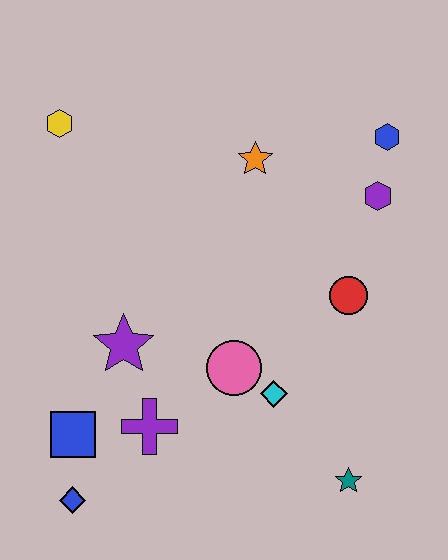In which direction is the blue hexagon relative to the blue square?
The blue hexagon is to the right of the blue square.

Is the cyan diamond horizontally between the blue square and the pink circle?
No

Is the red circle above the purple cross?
Yes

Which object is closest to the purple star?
The purple cross is closest to the purple star.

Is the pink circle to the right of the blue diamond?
Yes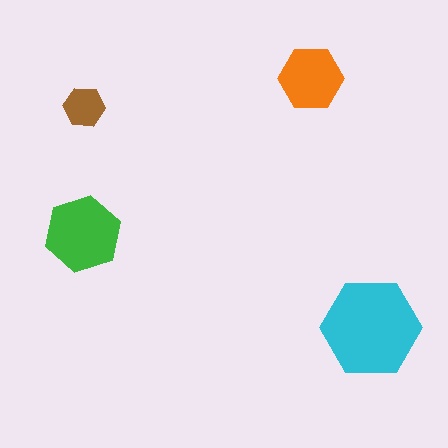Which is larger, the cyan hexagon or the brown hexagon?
The cyan one.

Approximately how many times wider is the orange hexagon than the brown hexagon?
About 1.5 times wider.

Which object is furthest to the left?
The green hexagon is leftmost.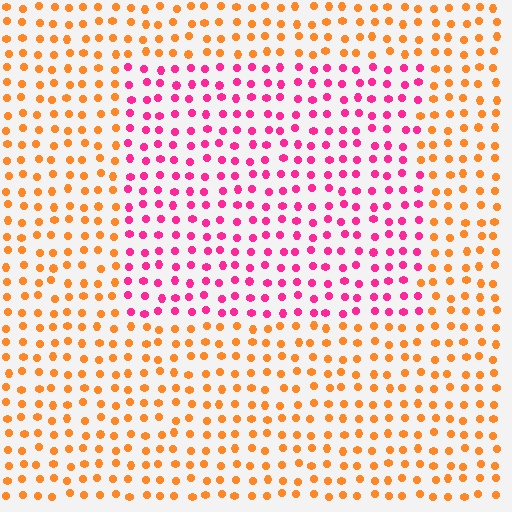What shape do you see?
I see a rectangle.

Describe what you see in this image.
The image is filled with small orange elements in a uniform arrangement. A rectangle-shaped region is visible where the elements are tinted to a slightly different hue, forming a subtle color boundary.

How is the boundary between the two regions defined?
The boundary is defined purely by a slight shift in hue (about 59 degrees). Spacing, size, and orientation are identical on both sides.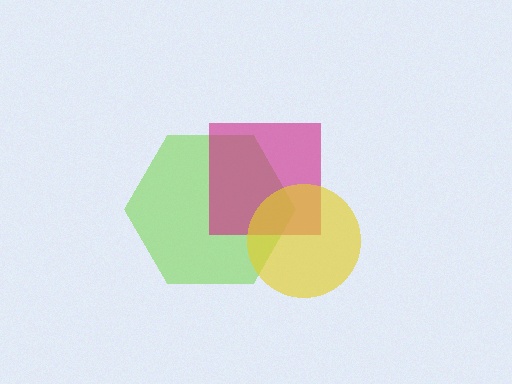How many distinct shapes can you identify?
There are 3 distinct shapes: a lime hexagon, a magenta square, a yellow circle.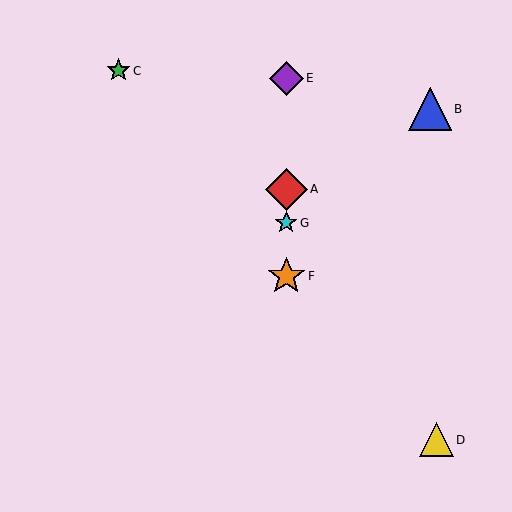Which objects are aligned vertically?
Objects A, E, F, G are aligned vertically.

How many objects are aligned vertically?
4 objects (A, E, F, G) are aligned vertically.